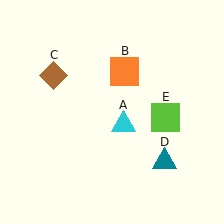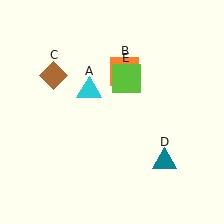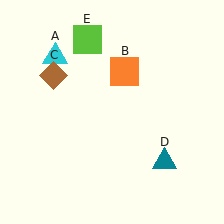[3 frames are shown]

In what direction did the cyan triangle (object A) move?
The cyan triangle (object A) moved up and to the left.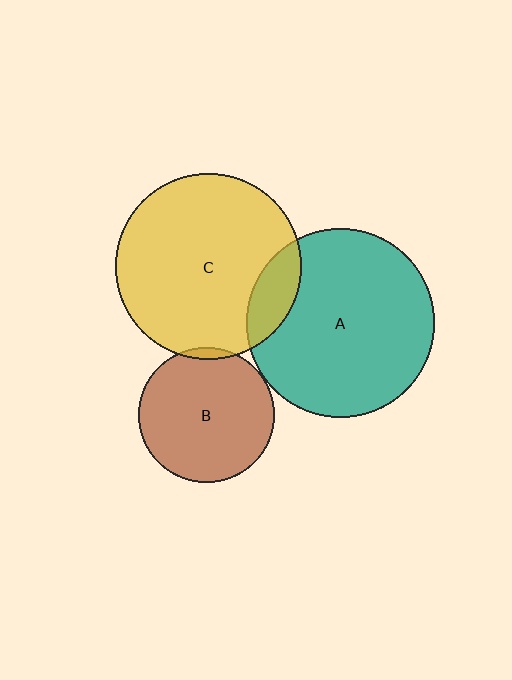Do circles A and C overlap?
Yes.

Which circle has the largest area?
Circle A (teal).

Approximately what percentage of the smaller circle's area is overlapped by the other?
Approximately 15%.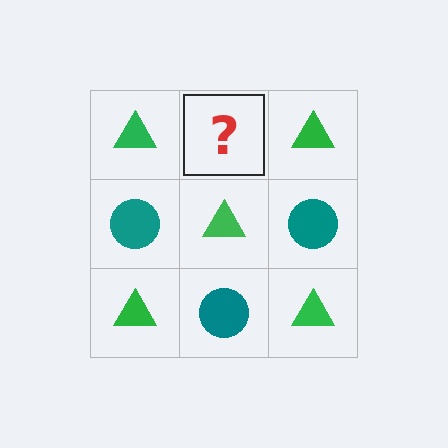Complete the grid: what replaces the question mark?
The question mark should be replaced with a teal circle.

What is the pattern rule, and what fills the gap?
The rule is that it alternates green triangle and teal circle in a checkerboard pattern. The gap should be filled with a teal circle.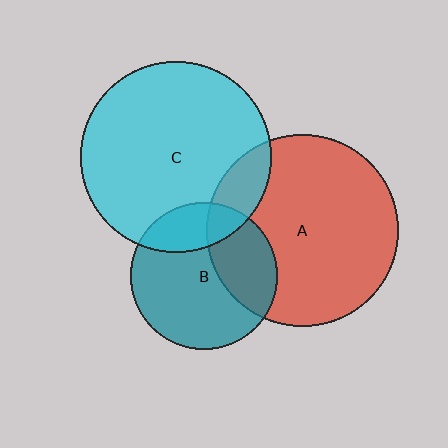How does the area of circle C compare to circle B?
Approximately 1.7 times.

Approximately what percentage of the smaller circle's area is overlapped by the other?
Approximately 15%.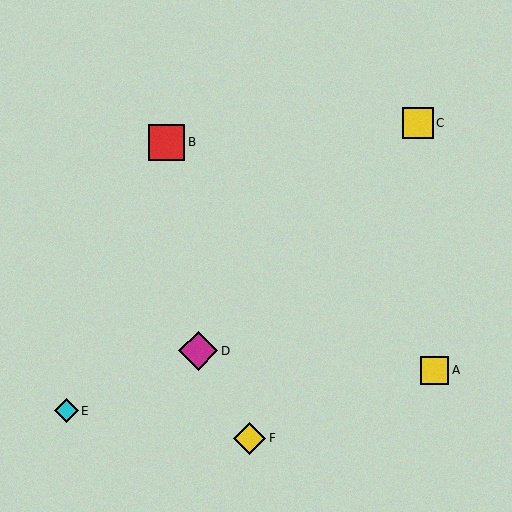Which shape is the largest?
The magenta diamond (labeled D) is the largest.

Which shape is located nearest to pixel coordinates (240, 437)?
The yellow diamond (labeled F) at (250, 438) is nearest to that location.